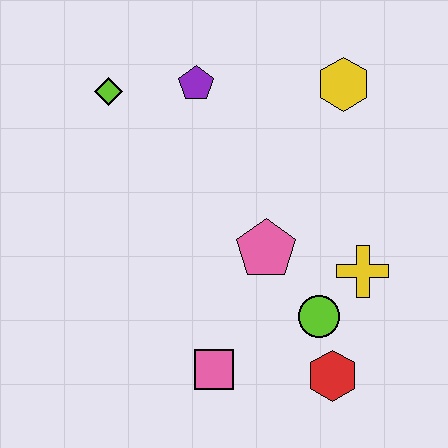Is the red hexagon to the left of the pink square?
No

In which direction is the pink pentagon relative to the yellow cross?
The pink pentagon is to the left of the yellow cross.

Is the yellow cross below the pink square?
No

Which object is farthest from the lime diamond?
The red hexagon is farthest from the lime diamond.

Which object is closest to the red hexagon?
The lime circle is closest to the red hexagon.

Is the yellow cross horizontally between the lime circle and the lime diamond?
No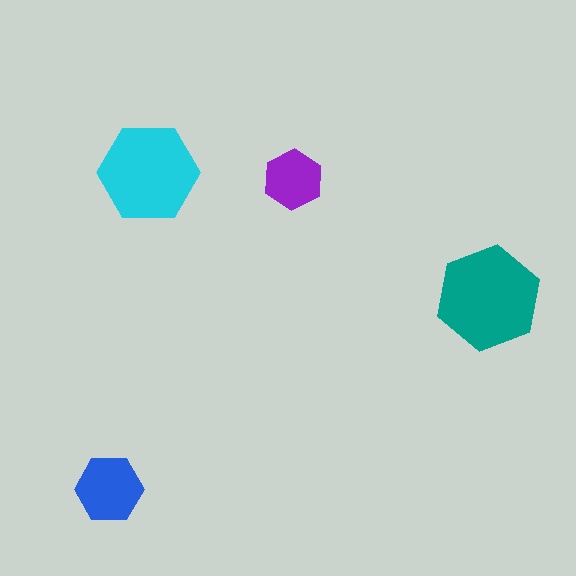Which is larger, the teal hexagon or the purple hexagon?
The teal one.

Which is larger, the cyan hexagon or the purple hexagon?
The cyan one.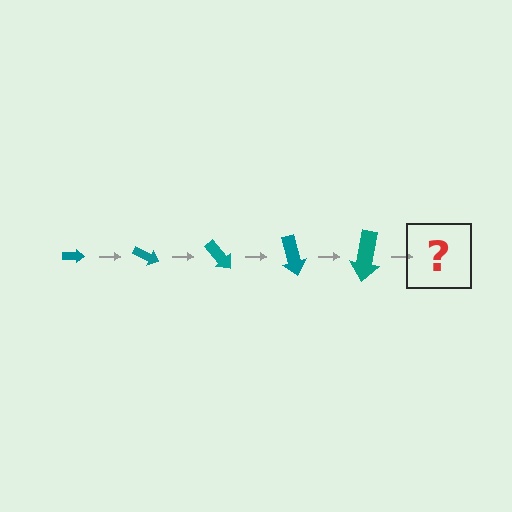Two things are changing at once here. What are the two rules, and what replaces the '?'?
The two rules are that the arrow grows larger each step and it rotates 25 degrees each step. The '?' should be an arrow, larger than the previous one and rotated 125 degrees from the start.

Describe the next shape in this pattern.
It should be an arrow, larger than the previous one and rotated 125 degrees from the start.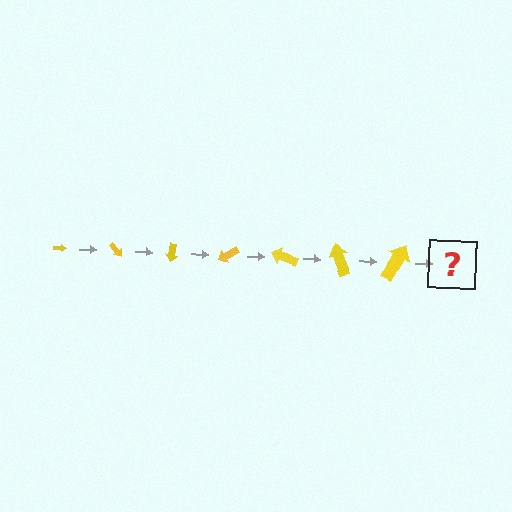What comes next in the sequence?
The next element should be an arrow, larger than the previous one and rotated 350 degrees from the start.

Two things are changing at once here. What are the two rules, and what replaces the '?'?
The two rules are that the arrow grows larger each step and it rotates 50 degrees each step. The '?' should be an arrow, larger than the previous one and rotated 350 degrees from the start.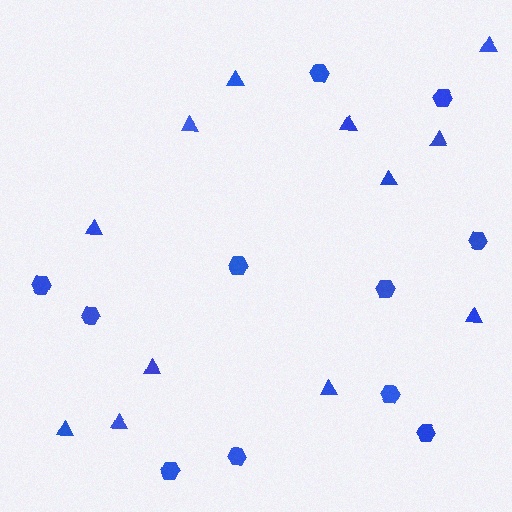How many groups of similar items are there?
There are 2 groups: one group of hexagons (11) and one group of triangles (12).